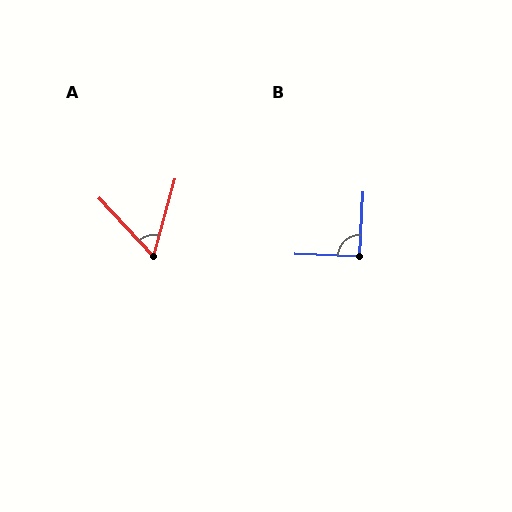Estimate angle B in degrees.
Approximately 91 degrees.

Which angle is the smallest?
A, at approximately 58 degrees.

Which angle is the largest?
B, at approximately 91 degrees.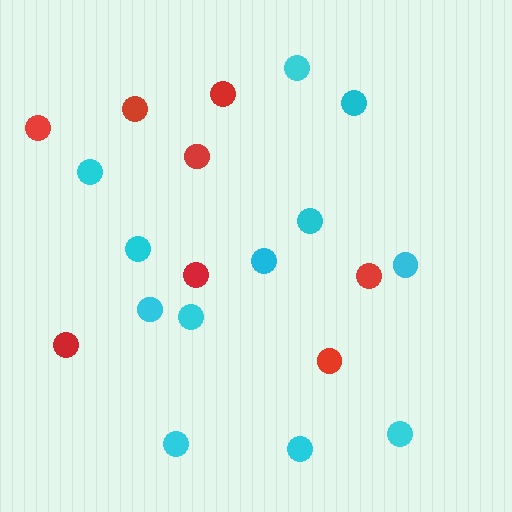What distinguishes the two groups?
There are 2 groups: one group of red circles (8) and one group of cyan circles (12).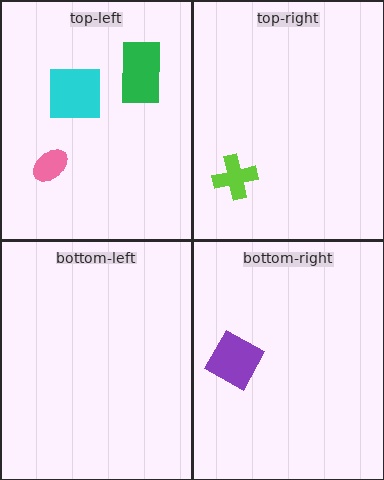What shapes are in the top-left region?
The cyan square, the green rectangle, the pink ellipse.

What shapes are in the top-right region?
The lime cross.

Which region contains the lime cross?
The top-right region.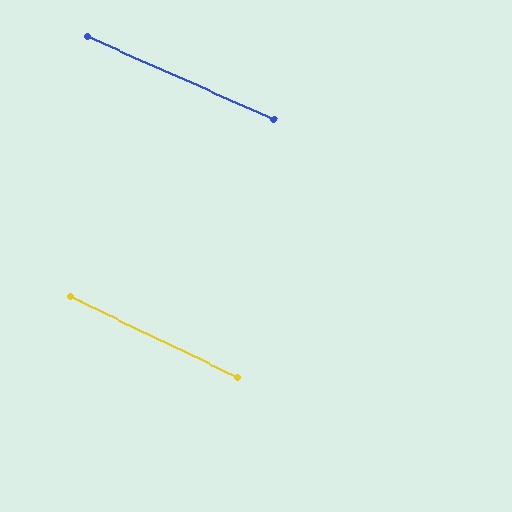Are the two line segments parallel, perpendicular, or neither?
Parallel — their directions differ by only 1.6°.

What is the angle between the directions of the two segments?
Approximately 2 degrees.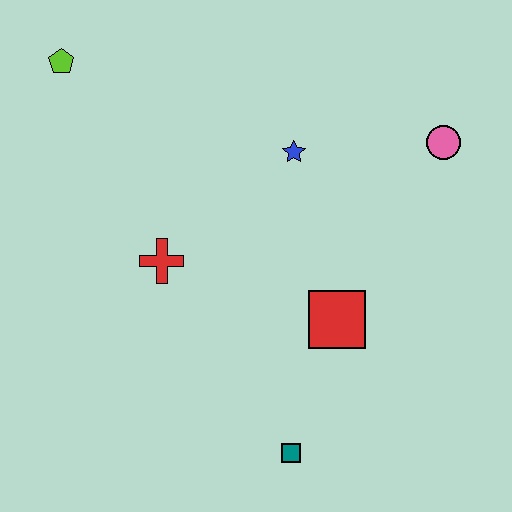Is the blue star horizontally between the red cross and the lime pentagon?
No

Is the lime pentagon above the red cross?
Yes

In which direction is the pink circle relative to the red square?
The pink circle is above the red square.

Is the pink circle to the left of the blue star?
No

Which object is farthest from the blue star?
The teal square is farthest from the blue star.